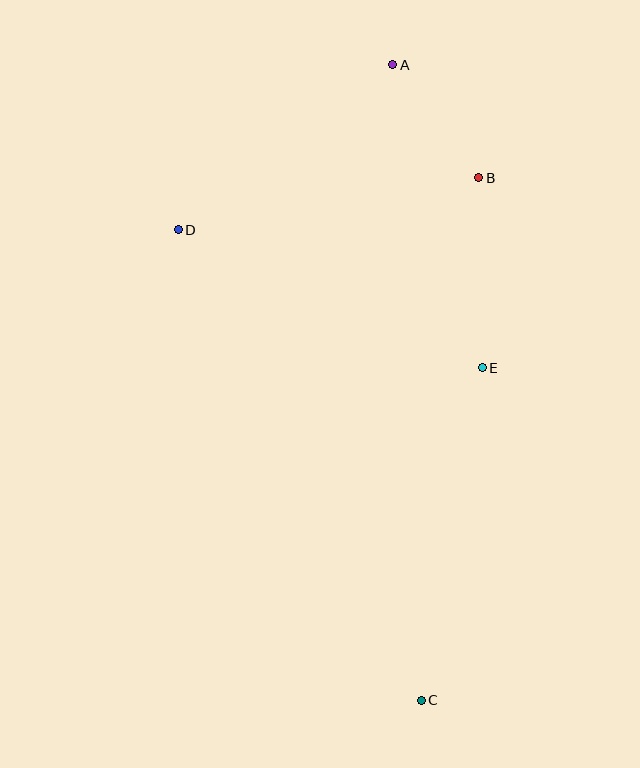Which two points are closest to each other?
Points A and B are closest to each other.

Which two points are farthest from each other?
Points A and C are farthest from each other.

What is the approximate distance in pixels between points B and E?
The distance between B and E is approximately 190 pixels.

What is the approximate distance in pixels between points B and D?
The distance between B and D is approximately 305 pixels.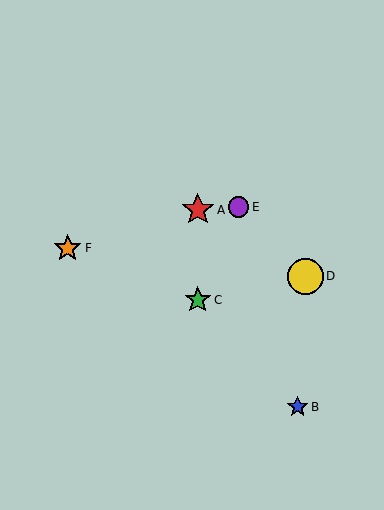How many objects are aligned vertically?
2 objects (A, C) are aligned vertically.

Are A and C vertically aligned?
Yes, both are at x≈198.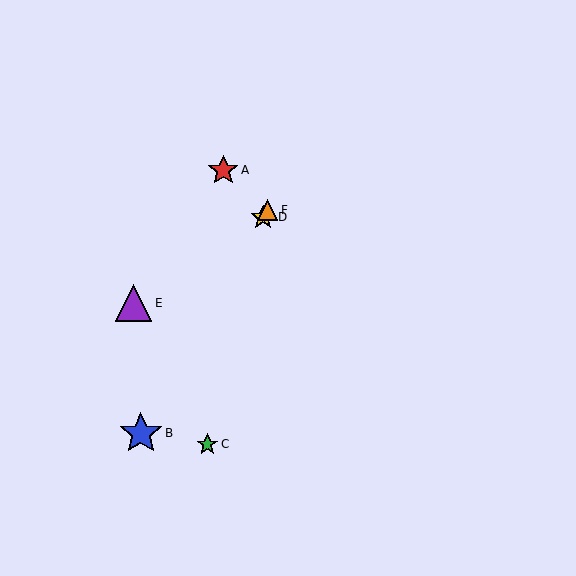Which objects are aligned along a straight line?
Objects B, D, F are aligned along a straight line.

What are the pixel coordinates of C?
Object C is at (207, 444).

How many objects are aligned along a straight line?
3 objects (B, D, F) are aligned along a straight line.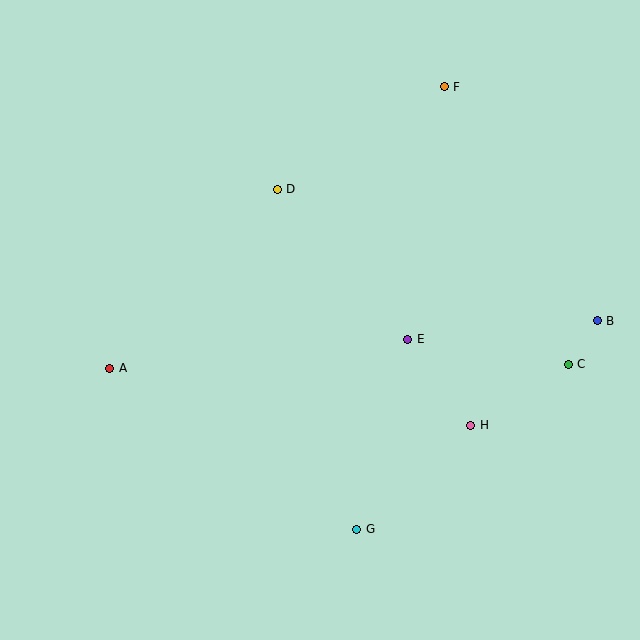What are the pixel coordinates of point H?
Point H is at (471, 425).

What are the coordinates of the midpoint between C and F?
The midpoint between C and F is at (506, 226).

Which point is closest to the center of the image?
Point E at (408, 339) is closest to the center.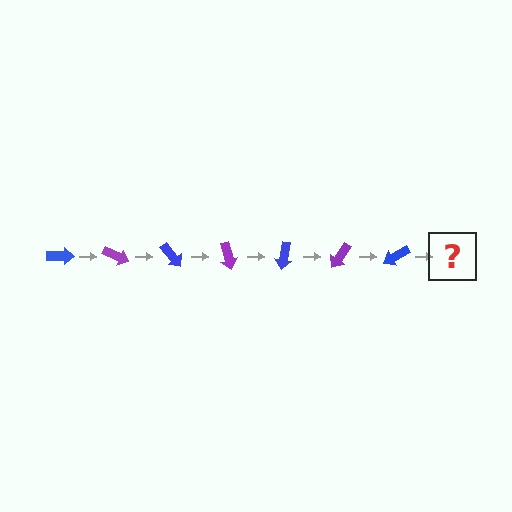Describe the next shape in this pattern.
It should be a purple arrow, rotated 175 degrees from the start.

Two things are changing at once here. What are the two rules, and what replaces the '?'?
The two rules are that it rotates 25 degrees each step and the color cycles through blue and purple. The '?' should be a purple arrow, rotated 175 degrees from the start.